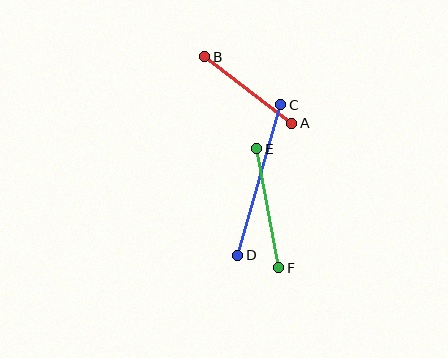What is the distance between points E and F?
The distance is approximately 121 pixels.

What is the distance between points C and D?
The distance is approximately 157 pixels.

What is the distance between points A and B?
The distance is approximately 109 pixels.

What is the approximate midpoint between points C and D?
The midpoint is at approximately (259, 180) pixels.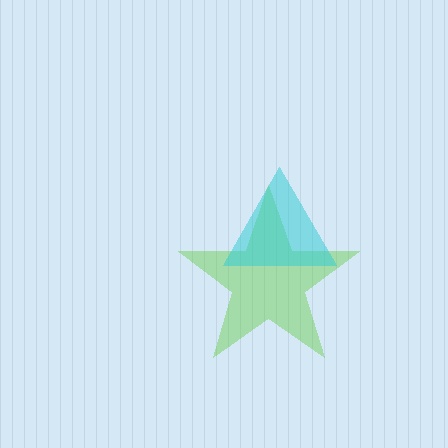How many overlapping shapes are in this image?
There are 2 overlapping shapes in the image.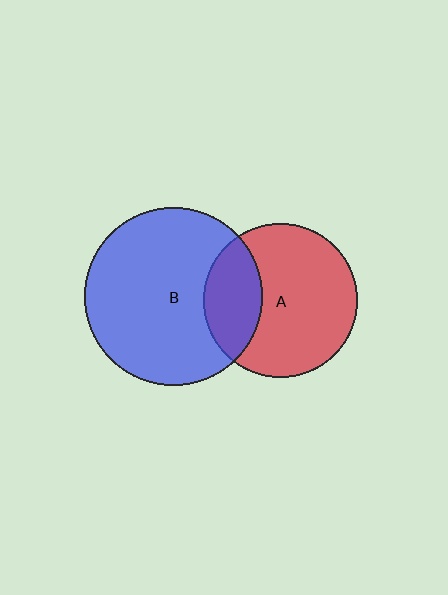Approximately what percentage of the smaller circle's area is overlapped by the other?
Approximately 25%.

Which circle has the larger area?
Circle B (blue).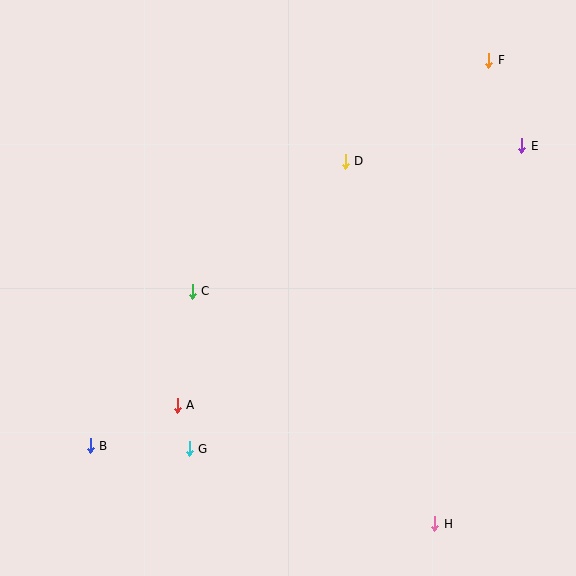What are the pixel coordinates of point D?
Point D is at (345, 161).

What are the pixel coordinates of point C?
Point C is at (192, 291).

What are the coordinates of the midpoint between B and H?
The midpoint between B and H is at (262, 485).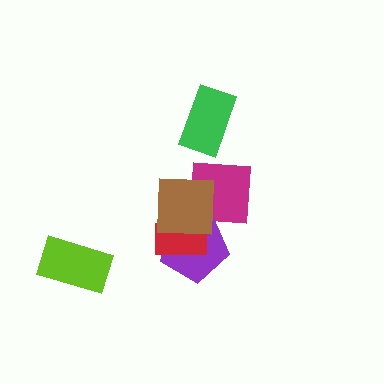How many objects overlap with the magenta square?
2 objects overlap with the magenta square.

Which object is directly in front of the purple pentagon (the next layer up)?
The red rectangle is directly in front of the purple pentagon.